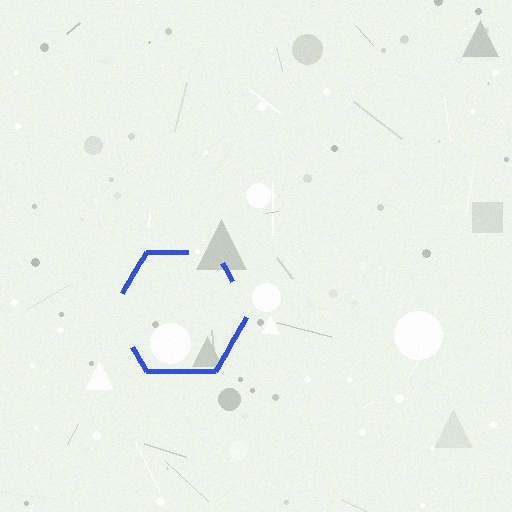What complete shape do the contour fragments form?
The contour fragments form a hexagon.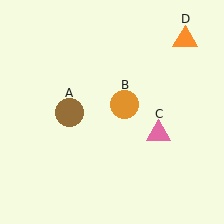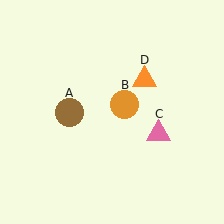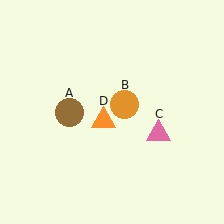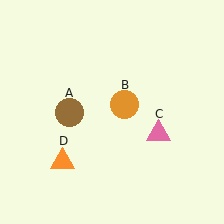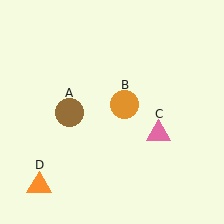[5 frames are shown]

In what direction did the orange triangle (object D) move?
The orange triangle (object D) moved down and to the left.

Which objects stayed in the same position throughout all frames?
Brown circle (object A) and orange circle (object B) and pink triangle (object C) remained stationary.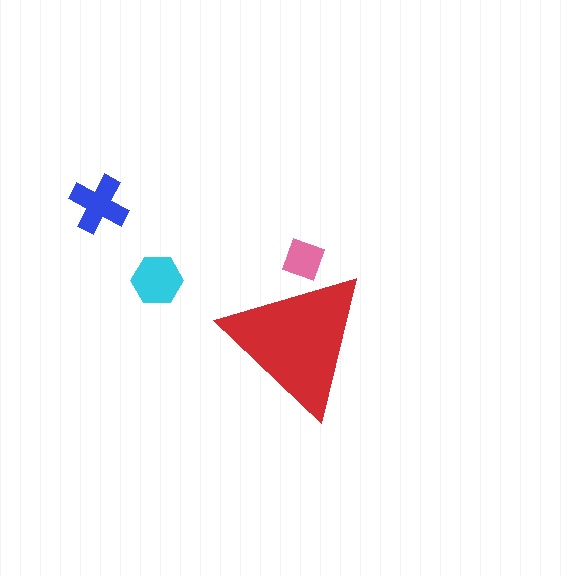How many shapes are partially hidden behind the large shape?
1 shape is partially hidden.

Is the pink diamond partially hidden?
Yes, the pink diamond is partially hidden behind the red triangle.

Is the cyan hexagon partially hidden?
No, the cyan hexagon is fully visible.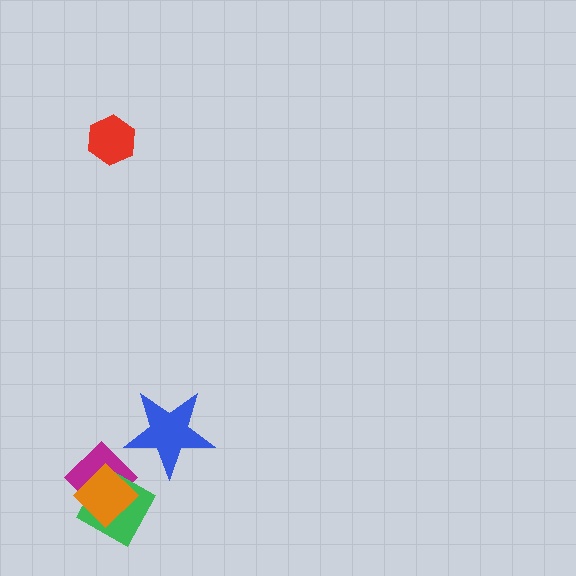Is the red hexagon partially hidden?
No, no other shape covers it.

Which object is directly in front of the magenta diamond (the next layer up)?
The green square is directly in front of the magenta diamond.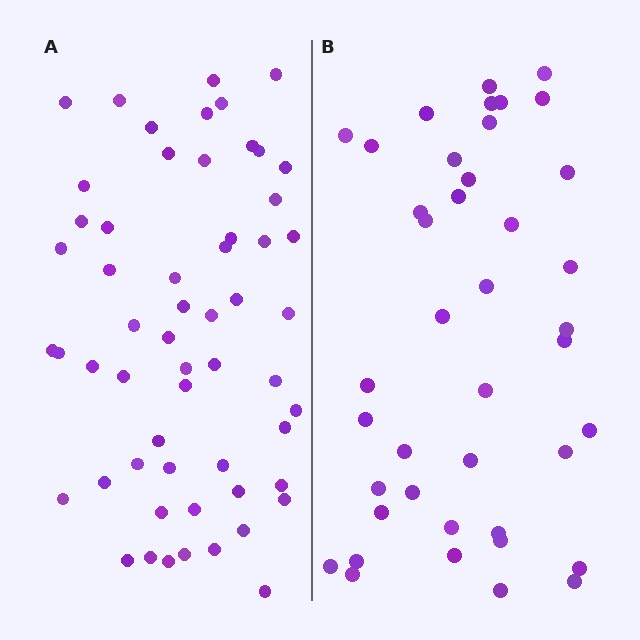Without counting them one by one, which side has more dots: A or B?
Region A (the left region) has more dots.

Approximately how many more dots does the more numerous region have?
Region A has approximately 15 more dots than region B.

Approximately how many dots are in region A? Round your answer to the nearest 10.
About 60 dots. (The exact count is 57, which rounds to 60.)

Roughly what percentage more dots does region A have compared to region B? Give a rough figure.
About 40% more.